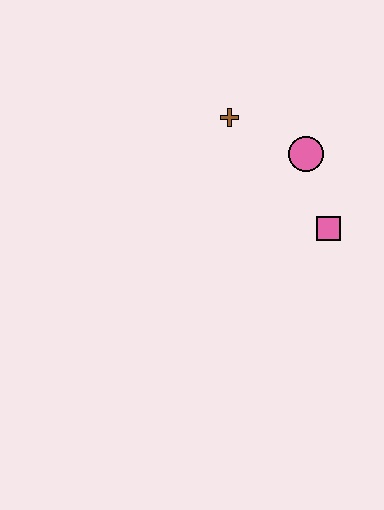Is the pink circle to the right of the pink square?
No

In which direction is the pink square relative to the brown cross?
The pink square is below the brown cross.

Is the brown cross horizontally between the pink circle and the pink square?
No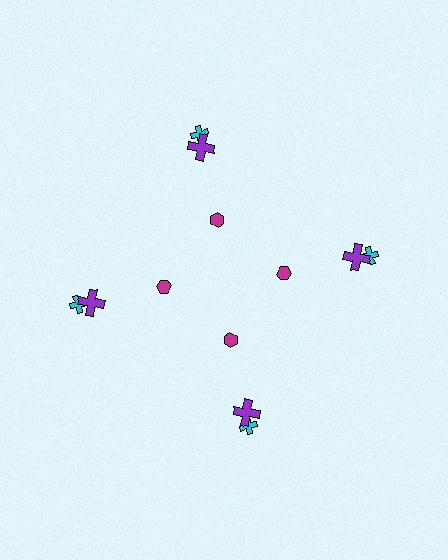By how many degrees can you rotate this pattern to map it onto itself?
The pattern maps onto itself every 90 degrees of rotation.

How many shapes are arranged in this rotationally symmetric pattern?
There are 12 shapes, arranged in 4 groups of 3.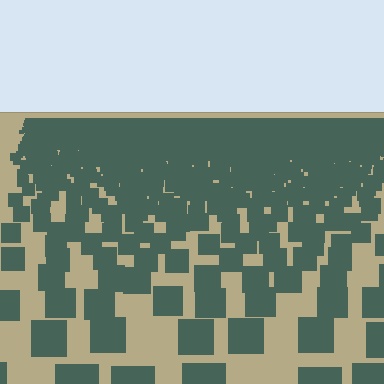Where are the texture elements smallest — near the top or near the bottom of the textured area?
Near the top.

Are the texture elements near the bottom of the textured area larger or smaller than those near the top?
Larger. Near the bottom, elements are closer to the viewer and appear at a bigger on-screen size.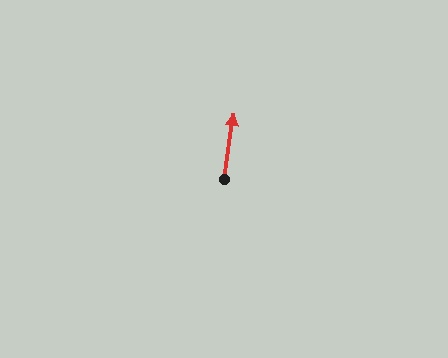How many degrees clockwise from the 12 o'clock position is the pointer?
Approximately 9 degrees.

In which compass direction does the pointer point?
North.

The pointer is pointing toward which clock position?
Roughly 12 o'clock.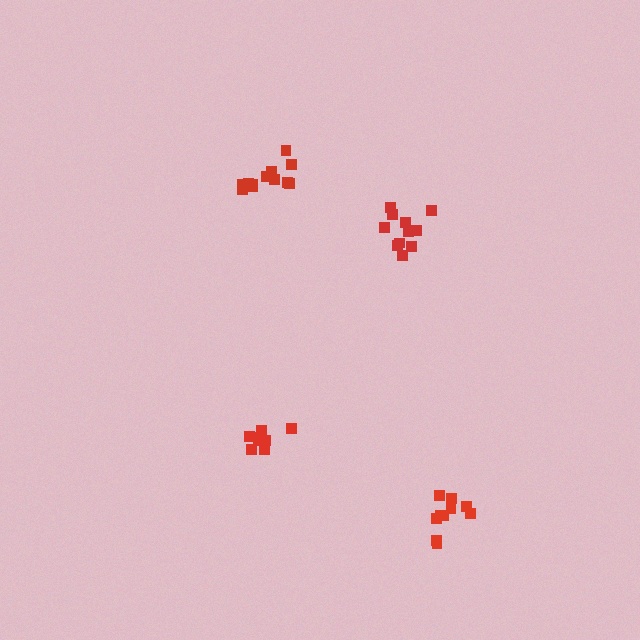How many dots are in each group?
Group 1: 10 dots, Group 2: 12 dots, Group 3: 11 dots, Group 4: 8 dots (41 total).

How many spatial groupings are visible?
There are 4 spatial groupings.